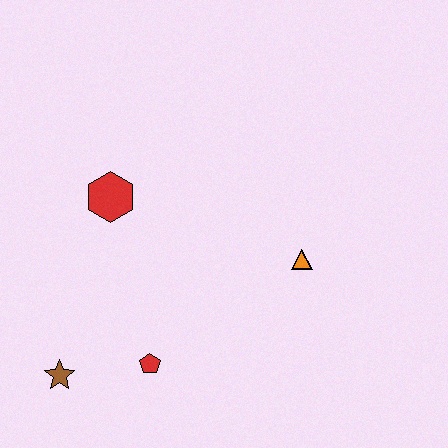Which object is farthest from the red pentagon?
The orange triangle is farthest from the red pentagon.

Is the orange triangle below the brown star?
No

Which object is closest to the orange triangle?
The red pentagon is closest to the orange triangle.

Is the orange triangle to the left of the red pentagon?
No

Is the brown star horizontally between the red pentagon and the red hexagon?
No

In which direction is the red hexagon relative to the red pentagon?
The red hexagon is above the red pentagon.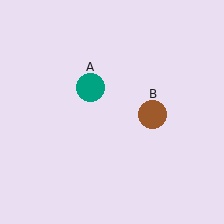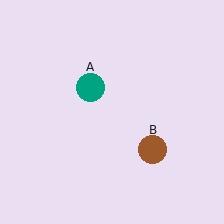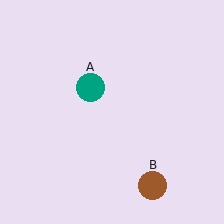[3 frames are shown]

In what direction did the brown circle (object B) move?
The brown circle (object B) moved down.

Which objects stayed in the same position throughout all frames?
Teal circle (object A) remained stationary.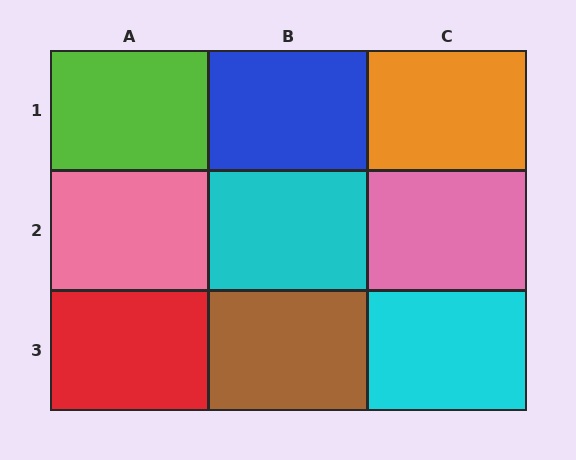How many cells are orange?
1 cell is orange.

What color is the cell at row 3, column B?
Brown.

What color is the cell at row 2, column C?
Pink.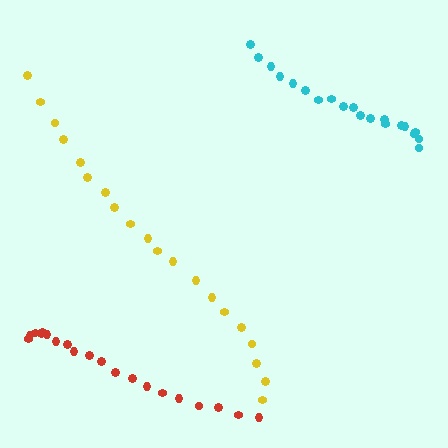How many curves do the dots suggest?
There are 3 distinct paths.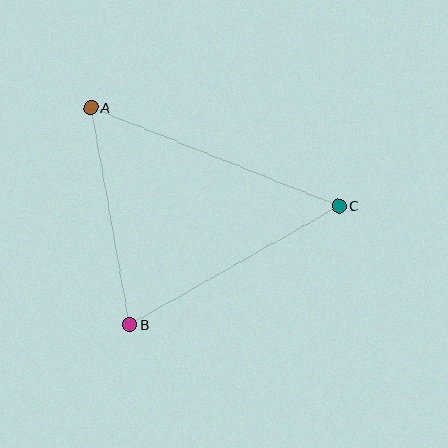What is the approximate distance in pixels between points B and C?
The distance between B and C is approximately 240 pixels.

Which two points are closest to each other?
Points A and B are closest to each other.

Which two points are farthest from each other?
Points A and C are farthest from each other.